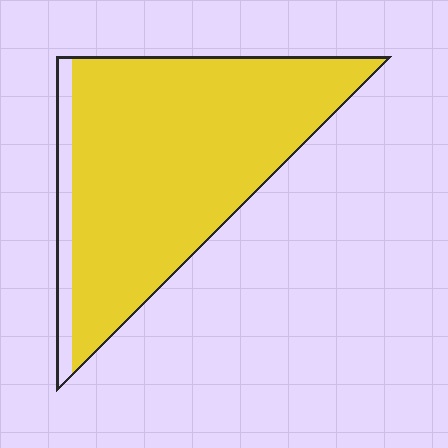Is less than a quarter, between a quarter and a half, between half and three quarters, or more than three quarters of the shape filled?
More than three quarters.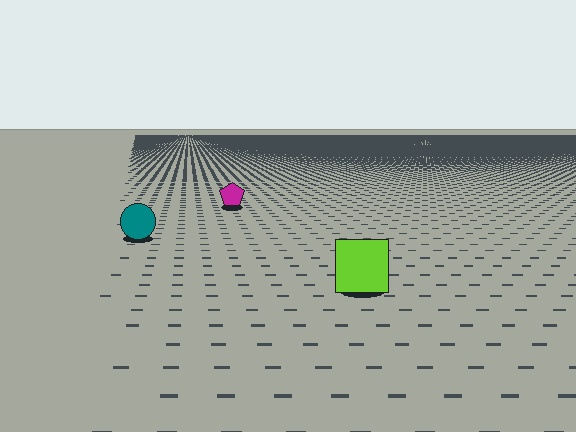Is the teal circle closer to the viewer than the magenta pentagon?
Yes. The teal circle is closer — you can tell from the texture gradient: the ground texture is coarser near it.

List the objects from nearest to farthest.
From nearest to farthest: the lime square, the teal circle, the magenta pentagon.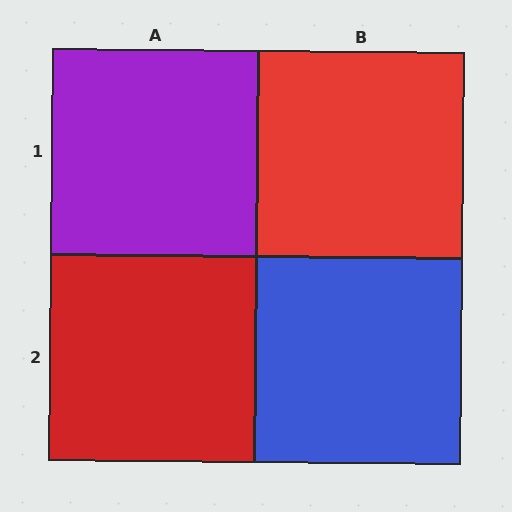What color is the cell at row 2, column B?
Blue.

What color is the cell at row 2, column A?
Red.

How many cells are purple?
1 cell is purple.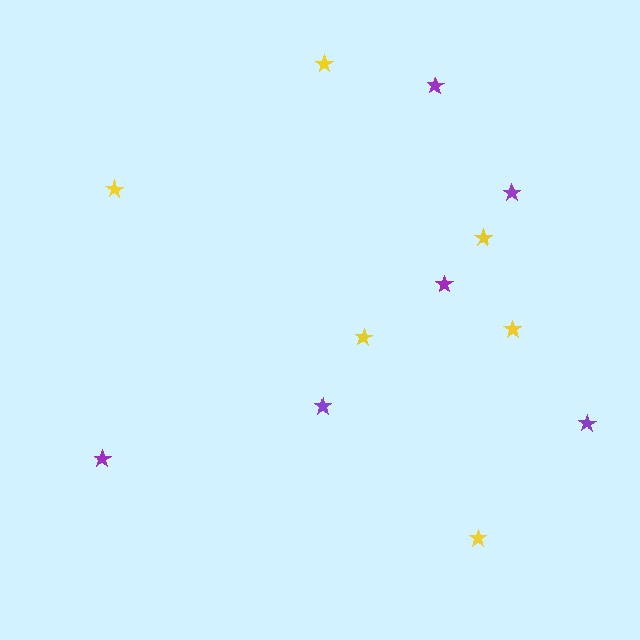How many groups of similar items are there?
There are 2 groups: one group of yellow stars (6) and one group of purple stars (6).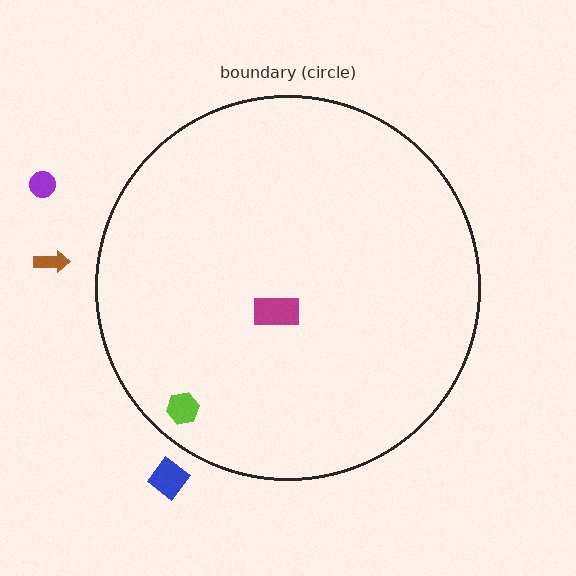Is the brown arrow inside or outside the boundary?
Outside.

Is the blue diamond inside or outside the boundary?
Outside.